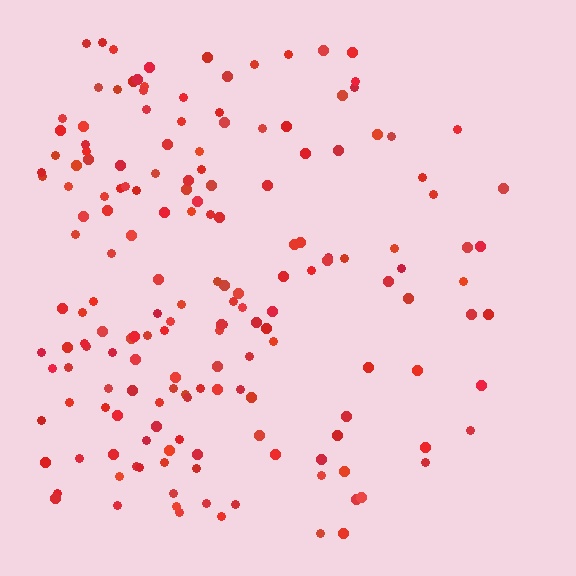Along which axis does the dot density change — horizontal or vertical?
Horizontal.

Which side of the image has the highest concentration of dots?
The left.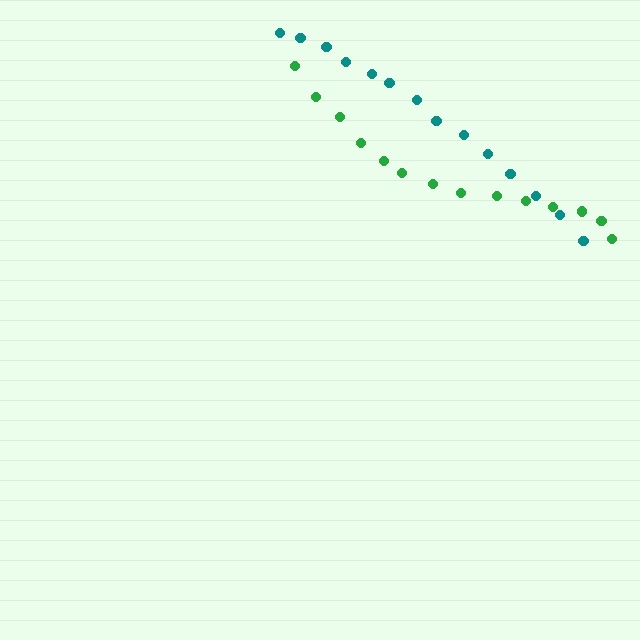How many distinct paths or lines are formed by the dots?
There are 2 distinct paths.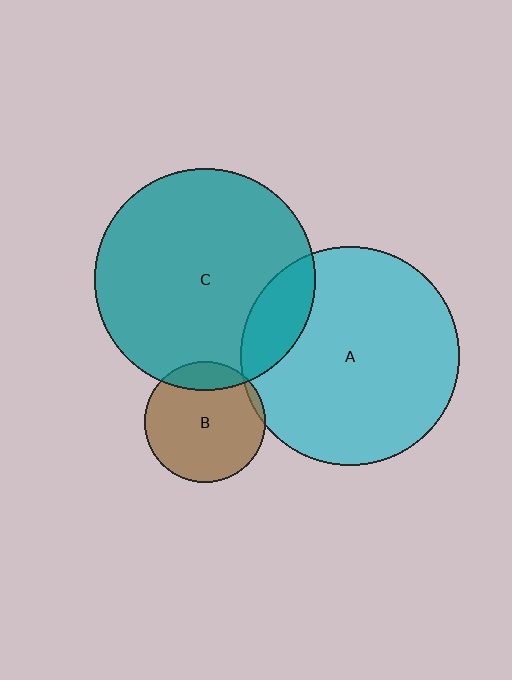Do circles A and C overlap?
Yes.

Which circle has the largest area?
Circle C (teal).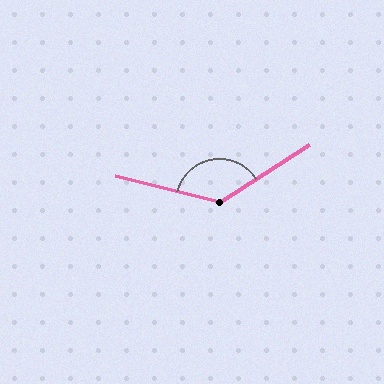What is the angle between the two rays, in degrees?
Approximately 134 degrees.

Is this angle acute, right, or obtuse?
It is obtuse.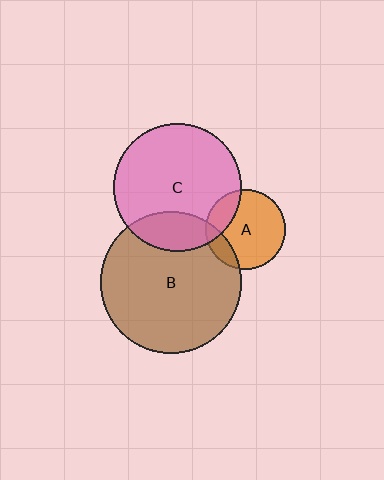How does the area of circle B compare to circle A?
Approximately 3.1 times.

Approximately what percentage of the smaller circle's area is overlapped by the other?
Approximately 15%.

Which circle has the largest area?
Circle B (brown).